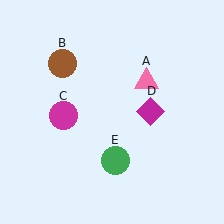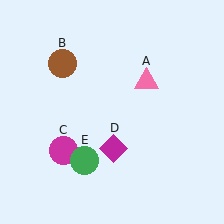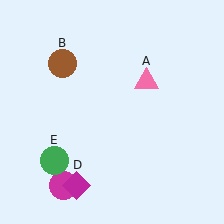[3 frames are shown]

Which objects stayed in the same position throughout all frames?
Pink triangle (object A) and brown circle (object B) remained stationary.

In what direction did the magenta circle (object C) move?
The magenta circle (object C) moved down.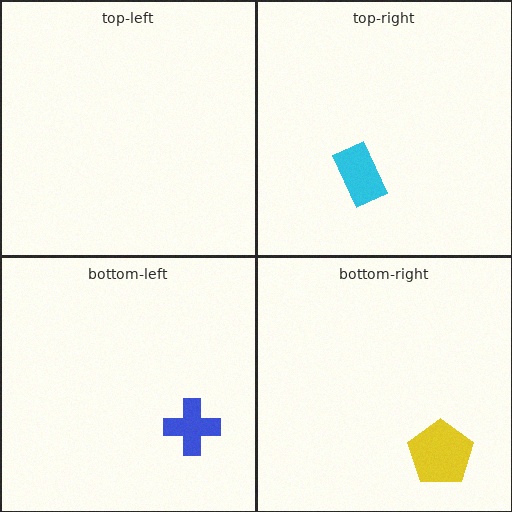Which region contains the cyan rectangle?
The top-right region.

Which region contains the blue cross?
The bottom-left region.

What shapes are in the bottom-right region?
The yellow pentagon.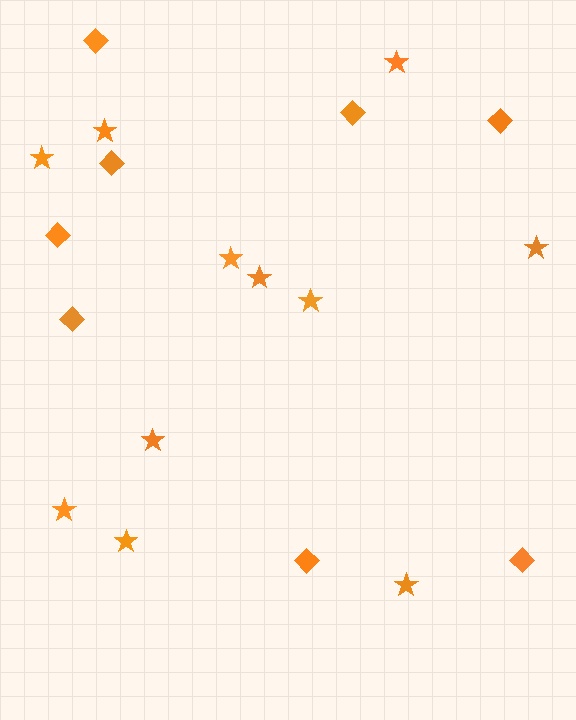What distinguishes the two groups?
There are 2 groups: one group of diamonds (8) and one group of stars (11).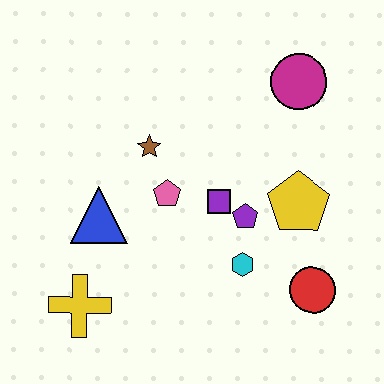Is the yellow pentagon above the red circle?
Yes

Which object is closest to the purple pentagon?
The purple square is closest to the purple pentagon.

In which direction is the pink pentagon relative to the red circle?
The pink pentagon is to the left of the red circle.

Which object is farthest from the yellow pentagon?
The yellow cross is farthest from the yellow pentagon.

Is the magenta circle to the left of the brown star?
No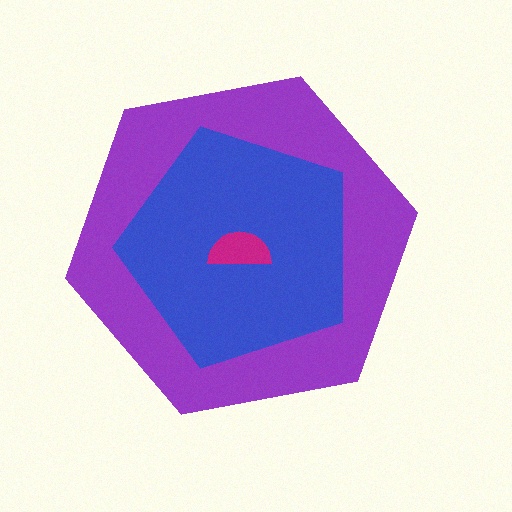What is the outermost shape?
The purple hexagon.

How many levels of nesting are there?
3.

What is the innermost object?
The magenta semicircle.